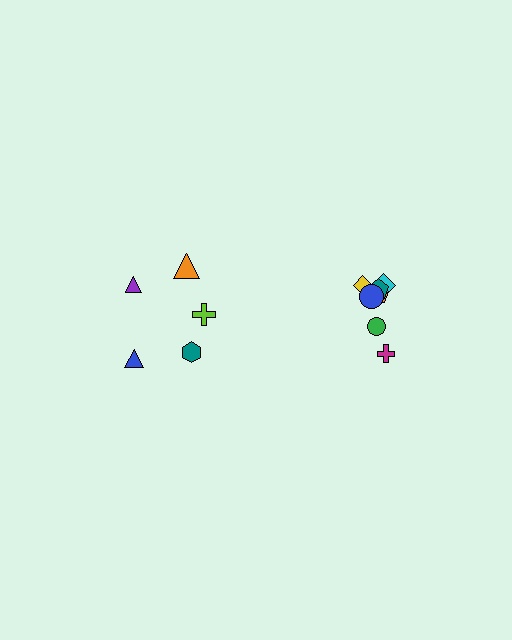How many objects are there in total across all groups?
There are 13 objects.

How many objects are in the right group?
There are 8 objects.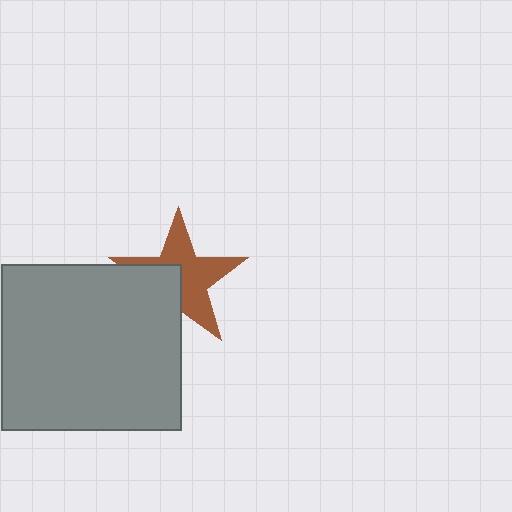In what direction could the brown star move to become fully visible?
The brown star could move toward the upper-right. That would shift it out from behind the gray rectangle entirely.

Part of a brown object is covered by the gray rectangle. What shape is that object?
It is a star.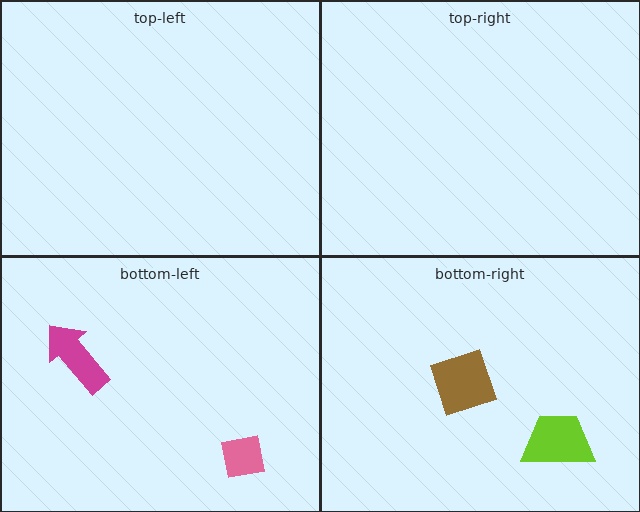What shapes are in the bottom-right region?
The lime trapezoid, the brown square.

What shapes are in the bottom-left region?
The magenta arrow, the pink square.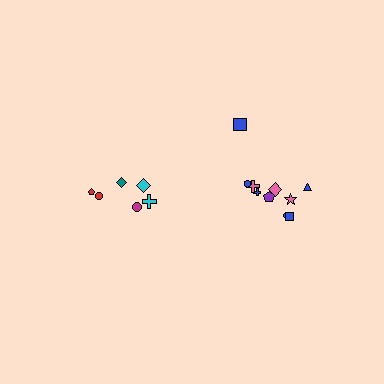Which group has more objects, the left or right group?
The right group.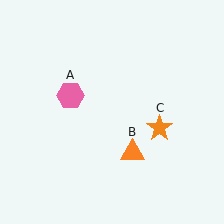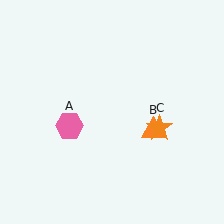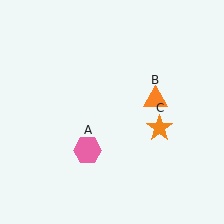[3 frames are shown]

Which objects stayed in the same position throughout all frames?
Orange star (object C) remained stationary.